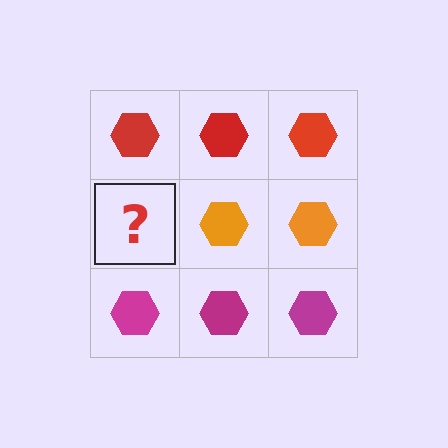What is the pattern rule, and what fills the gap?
The rule is that each row has a consistent color. The gap should be filled with an orange hexagon.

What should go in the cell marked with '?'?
The missing cell should contain an orange hexagon.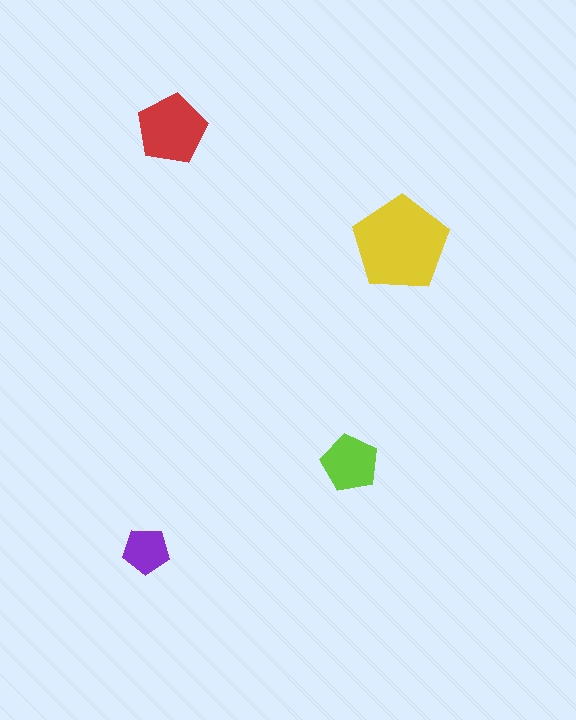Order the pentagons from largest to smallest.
the yellow one, the red one, the lime one, the purple one.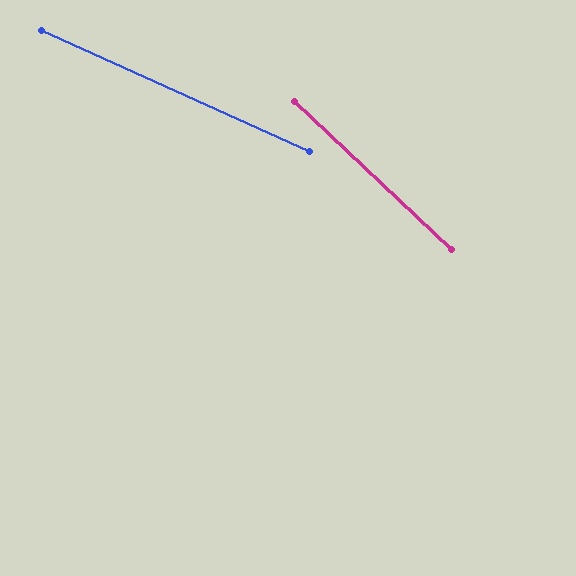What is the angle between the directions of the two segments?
Approximately 19 degrees.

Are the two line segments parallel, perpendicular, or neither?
Neither parallel nor perpendicular — they differ by about 19°.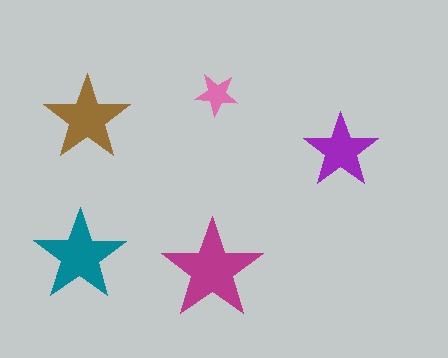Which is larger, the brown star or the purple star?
The brown one.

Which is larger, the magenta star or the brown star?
The magenta one.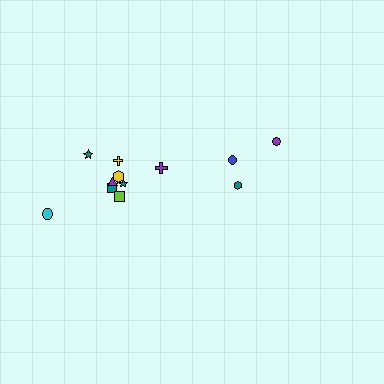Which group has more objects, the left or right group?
The left group.